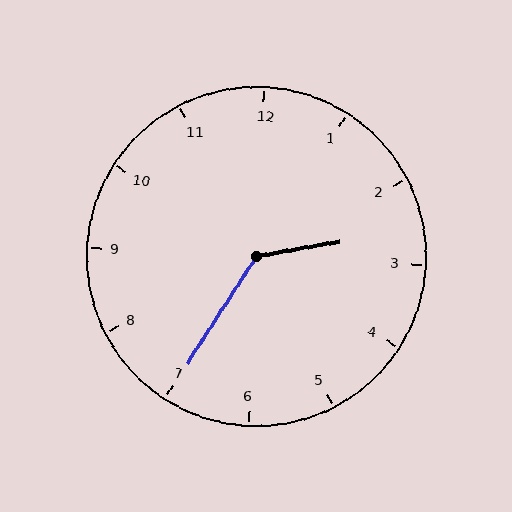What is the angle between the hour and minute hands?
Approximately 132 degrees.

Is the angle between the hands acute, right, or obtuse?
It is obtuse.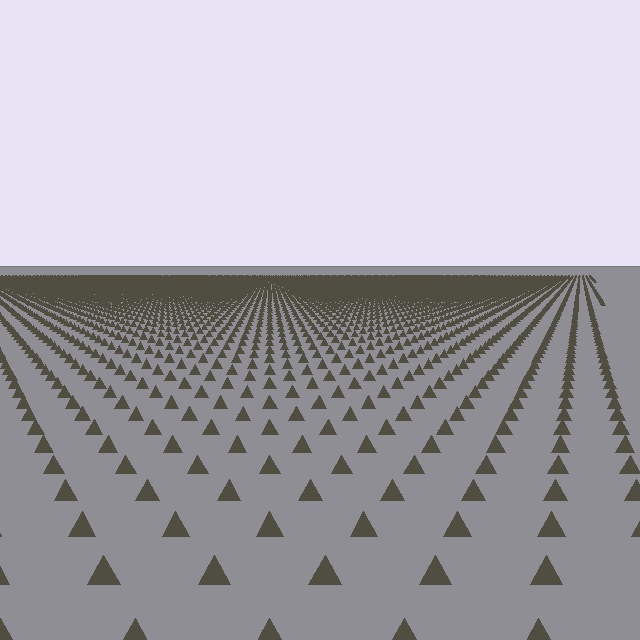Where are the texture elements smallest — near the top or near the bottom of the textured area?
Near the top.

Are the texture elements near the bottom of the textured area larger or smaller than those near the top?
Larger. Near the bottom, elements are closer to the viewer and appear at a bigger on-screen size.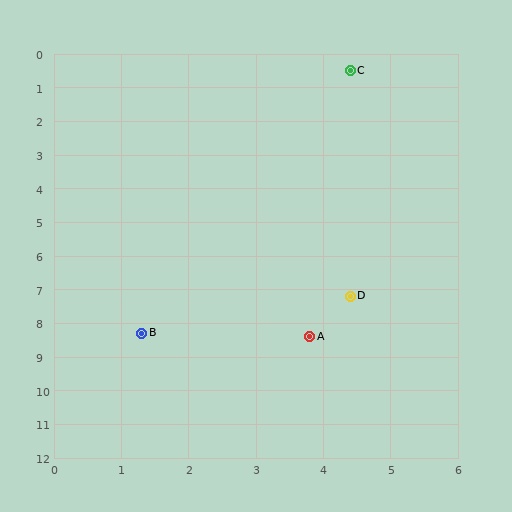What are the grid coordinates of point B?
Point B is at approximately (1.3, 8.3).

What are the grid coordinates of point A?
Point A is at approximately (3.8, 8.4).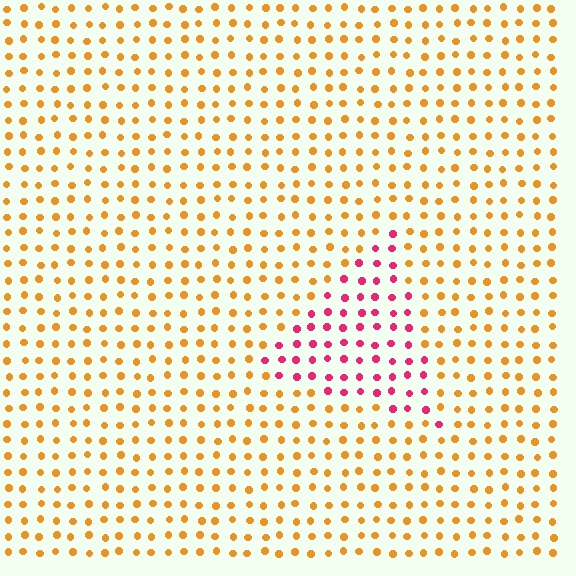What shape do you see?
I see a triangle.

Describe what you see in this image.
The image is filled with small orange elements in a uniform arrangement. A triangle-shaped region is visible where the elements are tinted to a slightly different hue, forming a subtle color boundary.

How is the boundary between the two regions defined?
The boundary is defined purely by a slight shift in hue (about 58 degrees). Spacing, size, and orientation are identical on both sides.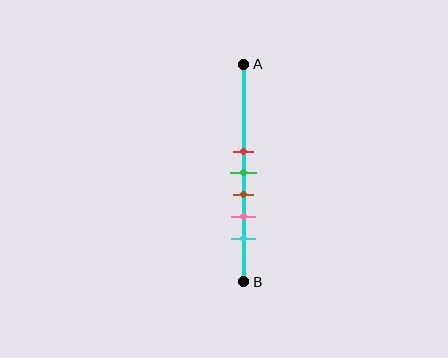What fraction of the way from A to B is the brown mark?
The brown mark is approximately 60% (0.6) of the way from A to B.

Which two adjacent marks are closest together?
The red and green marks are the closest adjacent pair.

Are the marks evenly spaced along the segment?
Yes, the marks are approximately evenly spaced.